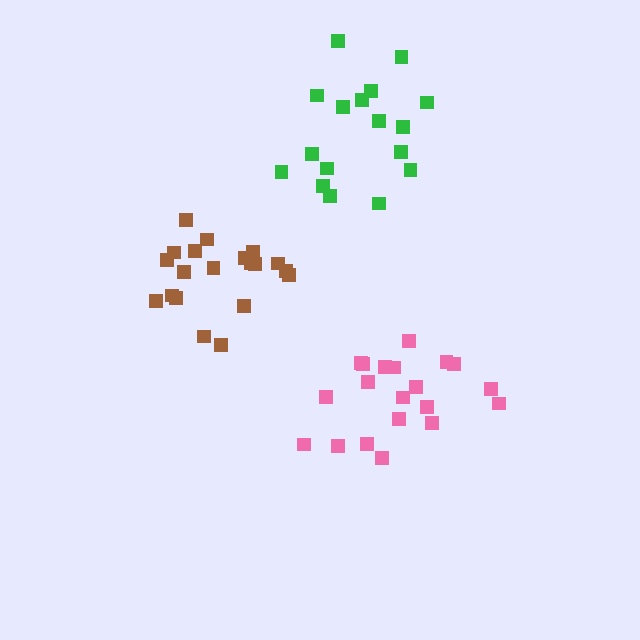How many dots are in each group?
Group 1: 17 dots, Group 2: 20 dots, Group 3: 20 dots (57 total).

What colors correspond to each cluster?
The clusters are colored: green, brown, pink.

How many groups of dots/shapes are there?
There are 3 groups.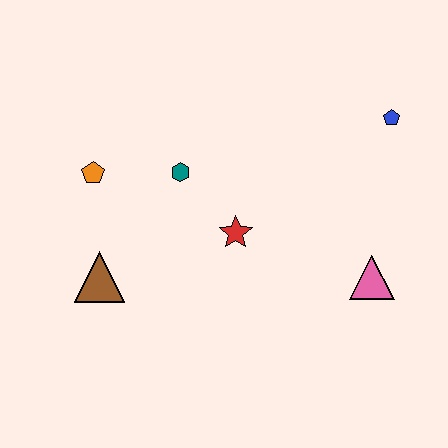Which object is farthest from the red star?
The blue pentagon is farthest from the red star.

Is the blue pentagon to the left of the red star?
No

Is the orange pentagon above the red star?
Yes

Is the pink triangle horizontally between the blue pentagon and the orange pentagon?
Yes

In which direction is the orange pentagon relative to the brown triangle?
The orange pentagon is above the brown triangle.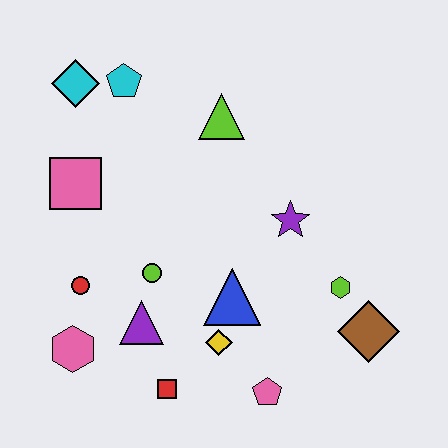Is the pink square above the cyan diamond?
No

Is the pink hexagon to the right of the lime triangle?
No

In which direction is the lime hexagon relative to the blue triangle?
The lime hexagon is to the right of the blue triangle.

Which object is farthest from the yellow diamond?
The cyan diamond is farthest from the yellow diamond.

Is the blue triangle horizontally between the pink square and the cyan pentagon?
No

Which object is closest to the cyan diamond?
The cyan pentagon is closest to the cyan diamond.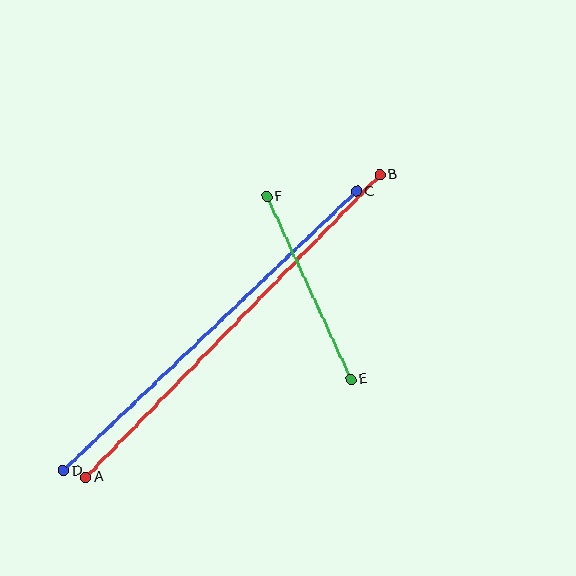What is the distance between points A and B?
The distance is approximately 422 pixels.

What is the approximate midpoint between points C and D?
The midpoint is at approximately (210, 331) pixels.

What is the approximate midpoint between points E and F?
The midpoint is at approximately (309, 288) pixels.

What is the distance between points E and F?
The distance is approximately 201 pixels.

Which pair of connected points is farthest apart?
Points A and B are farthest apart.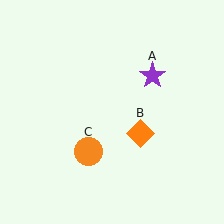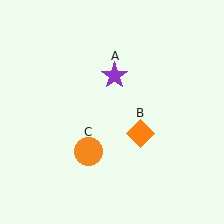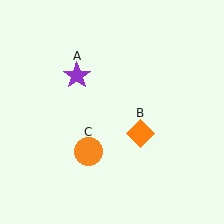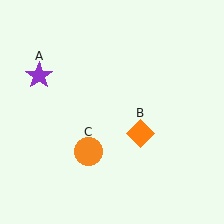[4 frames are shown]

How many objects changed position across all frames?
1 object changed position: purple star (object A).